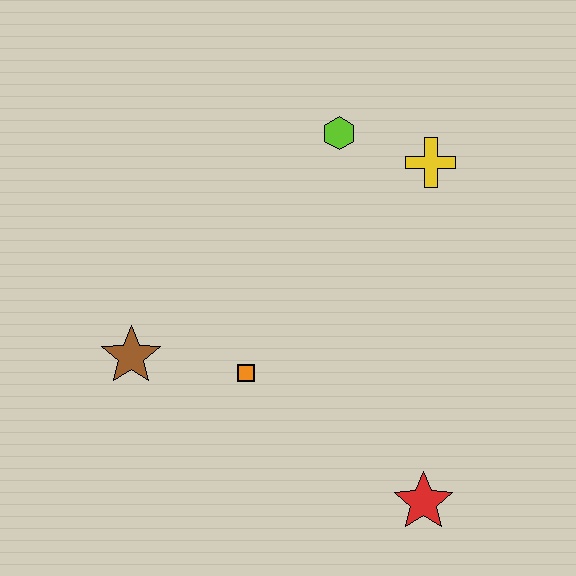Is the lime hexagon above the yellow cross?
Yes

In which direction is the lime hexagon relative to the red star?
The lime hexagon is above the red star.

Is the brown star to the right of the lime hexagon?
No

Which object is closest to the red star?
The orange square is closest to the red star.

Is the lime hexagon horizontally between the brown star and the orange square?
No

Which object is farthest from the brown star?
The yellow cross is farthest from the brown star.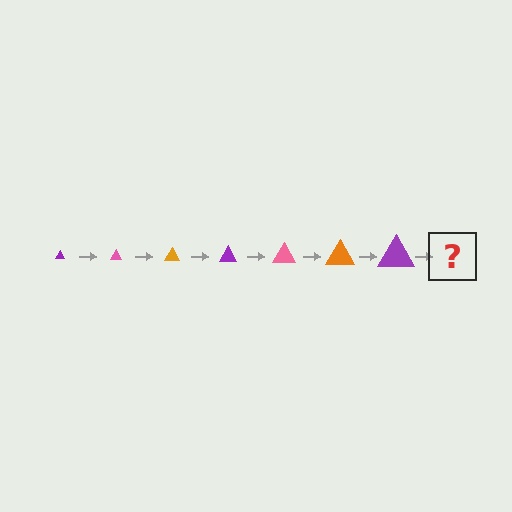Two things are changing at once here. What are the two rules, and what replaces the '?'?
The two rules are that the triangle grows larger each step and the color cycles through purple, pink, and orange. The '?' should be a pink triangle, larger than the previous one.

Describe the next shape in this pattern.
It should be a pink triangle, larger than the previous one.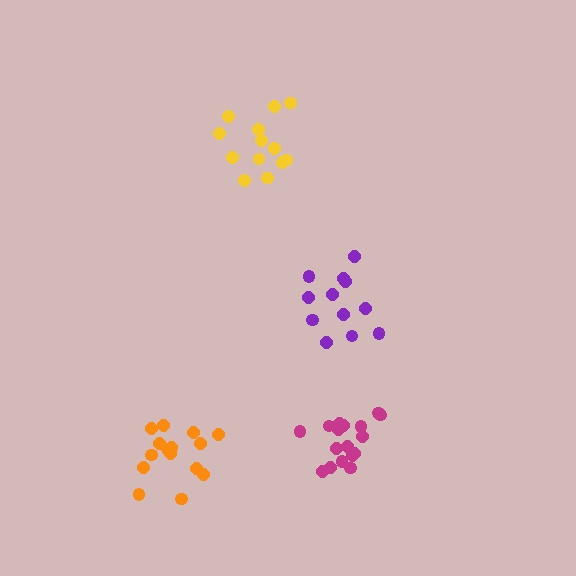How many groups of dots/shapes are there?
There are 4 groups.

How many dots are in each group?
Group 1: 13 dots, Group 2: 12 dots, Group 3: 15 dots, Group 4: 17 dots (57 total).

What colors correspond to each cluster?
The clusters are colored: yellow, purple, orange, magenta.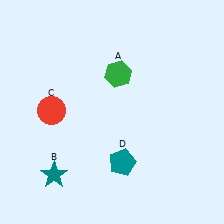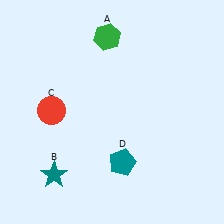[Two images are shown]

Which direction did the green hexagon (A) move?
The green hexagon (A) moved up.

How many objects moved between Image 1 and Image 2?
1 object moved between the two images.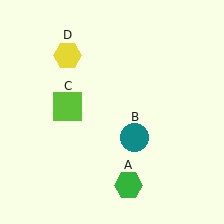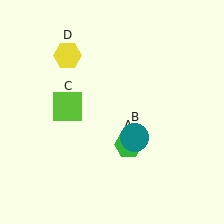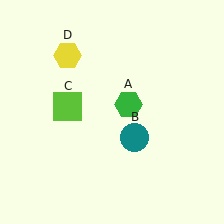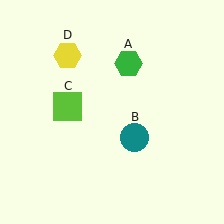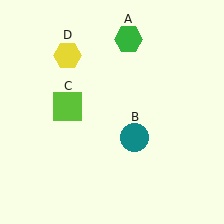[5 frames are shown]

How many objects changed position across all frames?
1 object changed position: green hexagon (object A).